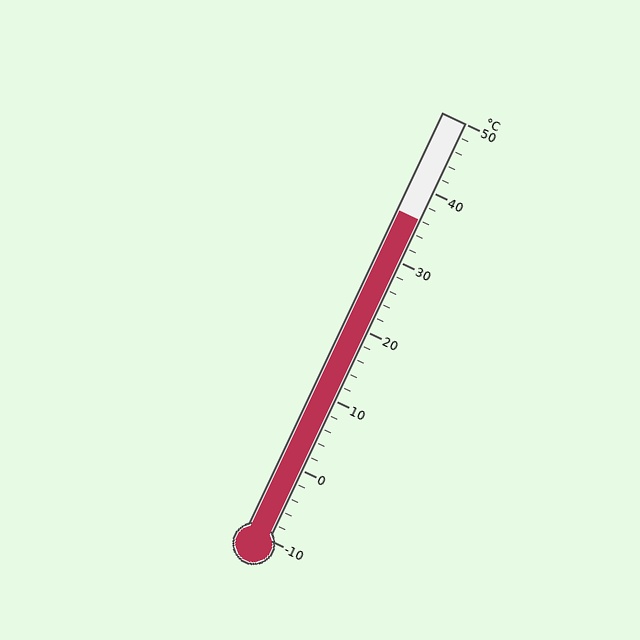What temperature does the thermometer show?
The thermometer shows approximately 36°C.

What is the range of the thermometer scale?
The thermometer scale ranges from -10°C to 50°C.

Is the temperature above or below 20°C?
The temperature is above 20°C.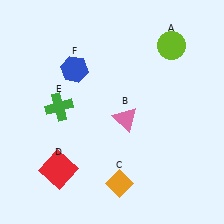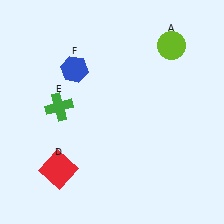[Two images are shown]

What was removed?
The orange diamond (C), the pink triangle (B) were removed in Image 2.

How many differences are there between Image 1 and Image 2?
There are 2 differences between the two images.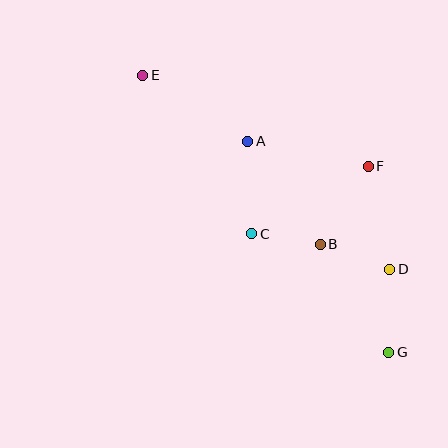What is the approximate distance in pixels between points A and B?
The distance between A and B is approximately 126 pixels.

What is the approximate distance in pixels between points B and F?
The distance between B and F is approximately 92 pixels.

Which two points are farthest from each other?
Points E and G are farthest from each other.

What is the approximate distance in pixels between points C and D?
The distance between C and D is approximately 143 pixels.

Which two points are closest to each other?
Points B and C are closest to each other.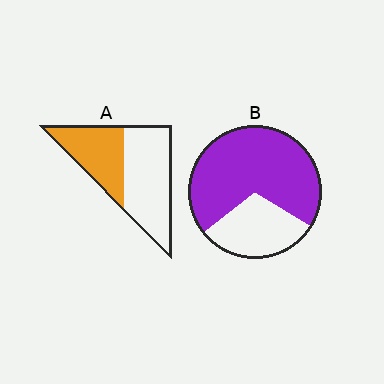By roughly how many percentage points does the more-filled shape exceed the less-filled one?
By roughly 30 percentage points (B over A).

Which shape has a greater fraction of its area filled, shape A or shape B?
Shape B.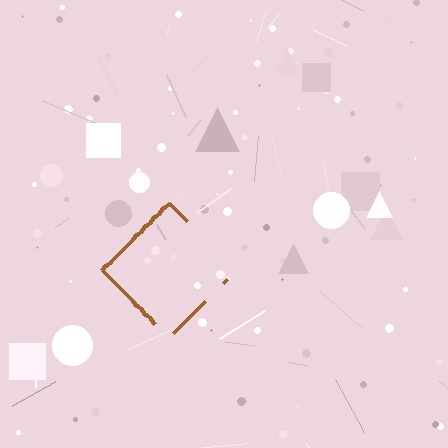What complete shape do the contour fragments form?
The contour fragments form a diamond.